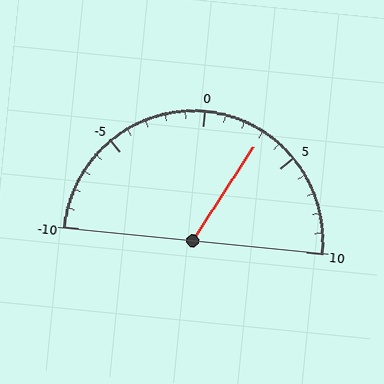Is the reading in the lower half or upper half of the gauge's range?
The reading is in the upper half of the range (-10 to 10).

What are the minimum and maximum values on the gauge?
The gauge ranges from -10 to 10.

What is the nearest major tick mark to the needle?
The nearest major tick mark is 5.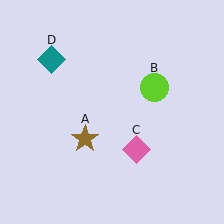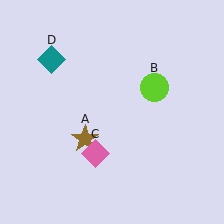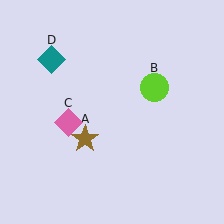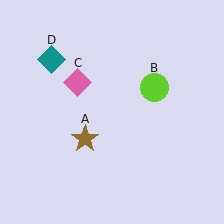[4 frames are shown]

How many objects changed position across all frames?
1 object changed position: pink diamond (object C).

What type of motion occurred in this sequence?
The pink diamond (object C) rotated clockwise around the center of the scene.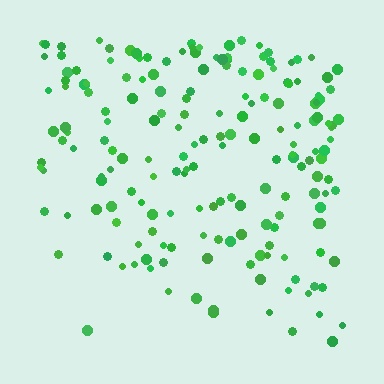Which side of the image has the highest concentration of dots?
The top.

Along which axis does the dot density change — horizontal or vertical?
Vertical.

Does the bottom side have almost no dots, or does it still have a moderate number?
Still a moderate number, just noticeably fewer than the top.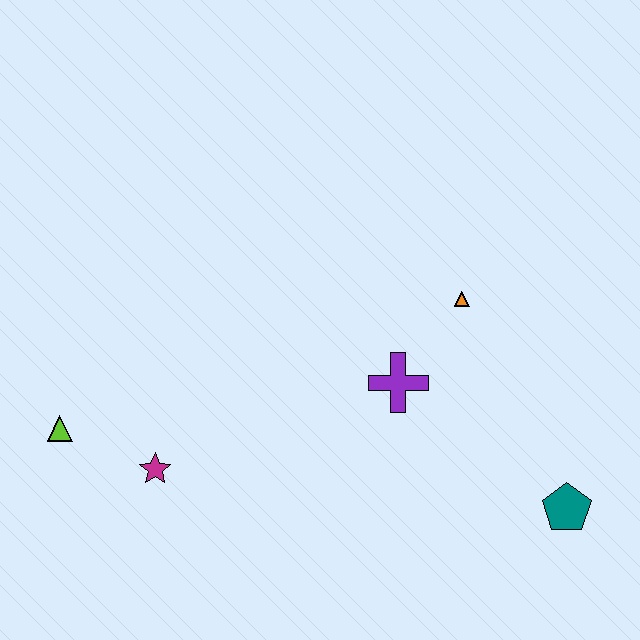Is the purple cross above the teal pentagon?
Yes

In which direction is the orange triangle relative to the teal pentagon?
The orange triangle is above the teal pentagon.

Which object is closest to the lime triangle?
The magenta star is closest to the lime triangle.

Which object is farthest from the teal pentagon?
The lime triangle is farthest from the teal pentagon.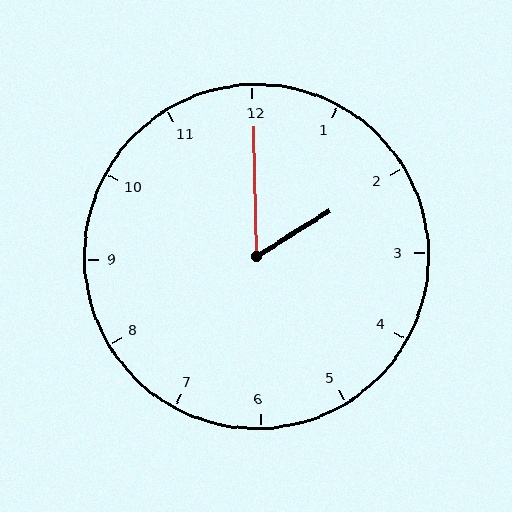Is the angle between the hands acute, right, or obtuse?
It is acute.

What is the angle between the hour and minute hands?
Approximately 60 degrees.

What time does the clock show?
2:00.